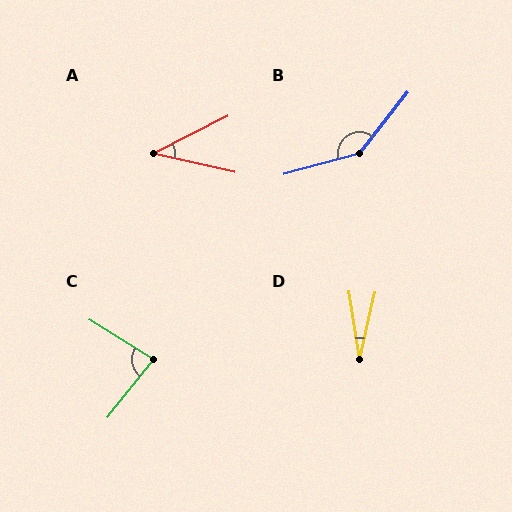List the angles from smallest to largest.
D (22°), A (39°), C (84°), B (144°).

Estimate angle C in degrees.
Approximately 84 degrees.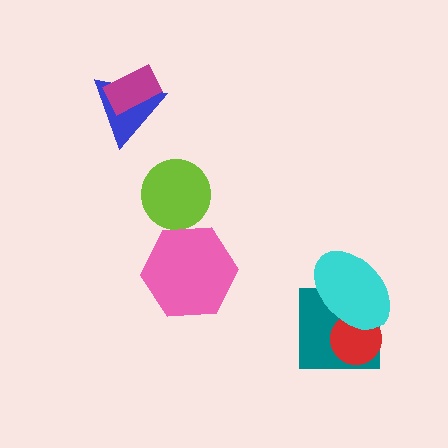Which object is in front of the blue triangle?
The magenta rectangle is in front of the blue triangle.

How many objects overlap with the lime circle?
0 objects overlap with the lime circle.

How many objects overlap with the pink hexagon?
0 objects overlap with the pink hexagon.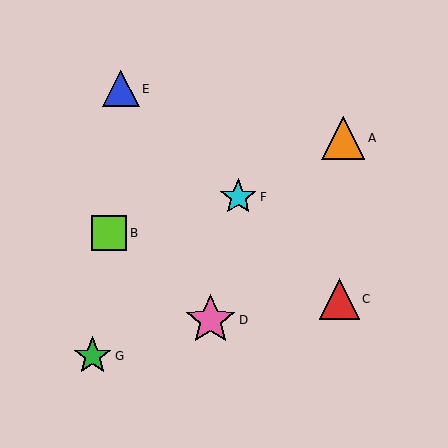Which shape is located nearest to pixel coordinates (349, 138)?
The orange triangle (labeled A) at (343, 138) is nearest to that location.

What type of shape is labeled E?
Shape E is a blue triangle.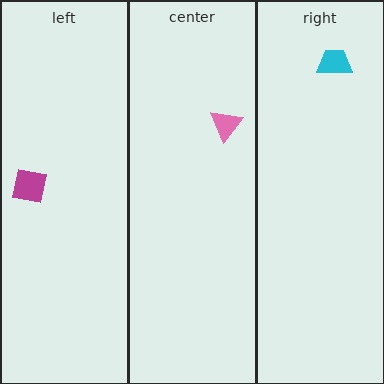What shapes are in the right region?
The cyan trapezoid.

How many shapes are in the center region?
1.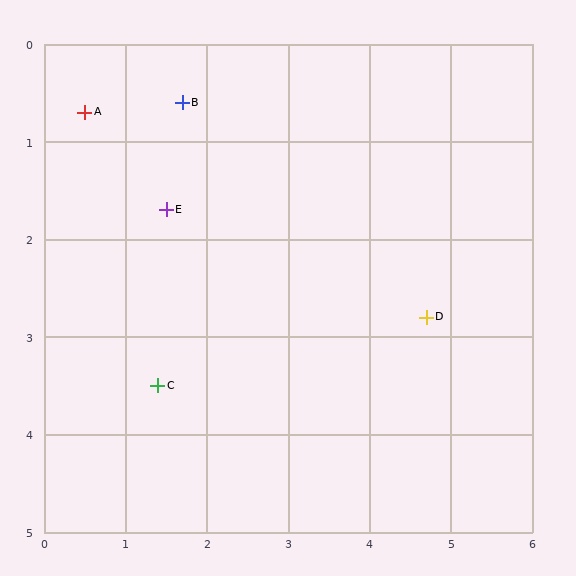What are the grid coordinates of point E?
Point E is at approximately (1.5, 1.7).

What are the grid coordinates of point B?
Point B is at approximately (1.7, 0.6).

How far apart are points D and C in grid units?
Points D and C are about 3.4 grid units apart.